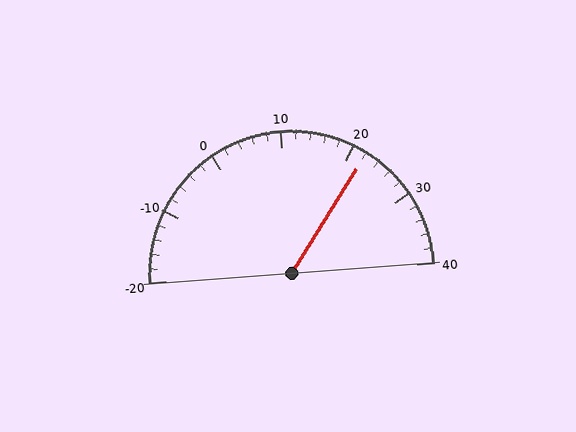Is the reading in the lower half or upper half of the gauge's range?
The reading is in the upper half of the range (-20 to 40).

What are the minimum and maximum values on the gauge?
The gauge ranges from -20 to 40.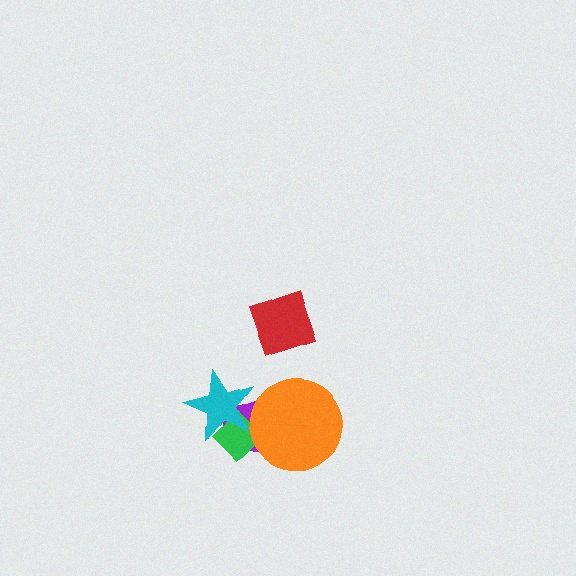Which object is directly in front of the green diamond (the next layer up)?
The cyan star is directly in front of the green diamond.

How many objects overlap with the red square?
0 objects overlap with the red square.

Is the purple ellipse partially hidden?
Yes, it is partially covered by another shape.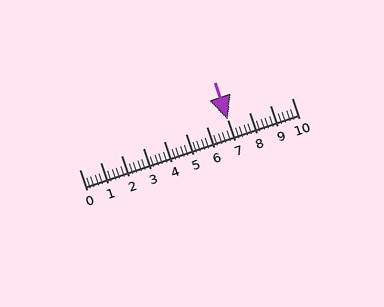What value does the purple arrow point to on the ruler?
The purple arrow points to approximately 7.0.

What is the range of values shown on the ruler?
The ruler shows values from 0 to 10.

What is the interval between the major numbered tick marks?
The major tick marks are spaced 1 units apart.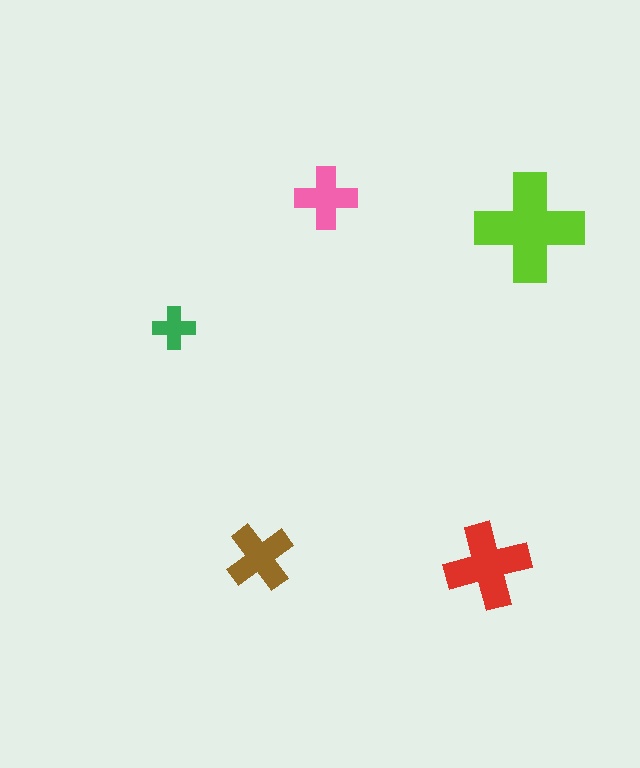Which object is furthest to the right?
The lime cross is rightmost.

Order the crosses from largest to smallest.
the lime one, the red one, the brown one, the pink one, the green one.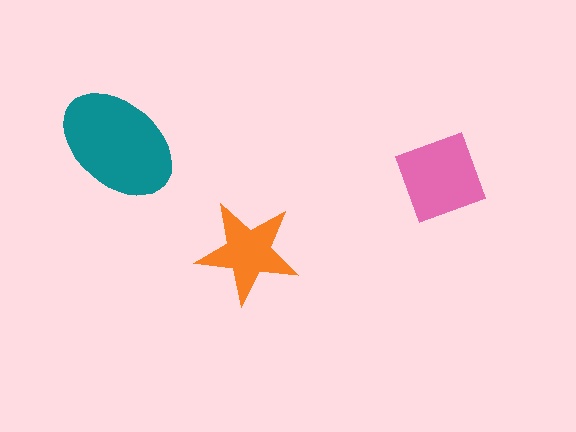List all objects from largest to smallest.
The teal ellipse, the pink square, the orange star.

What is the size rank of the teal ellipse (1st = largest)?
1st.